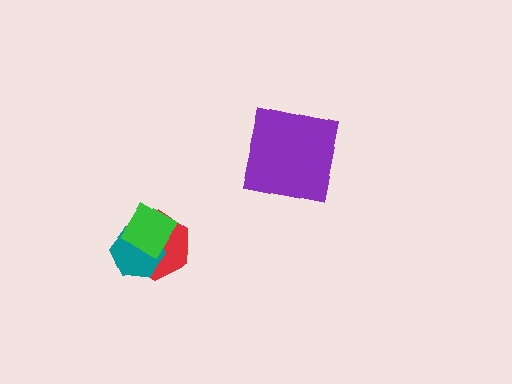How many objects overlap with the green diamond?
2 objects overlap with the green diamond.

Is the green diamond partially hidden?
No, no other shape covers it.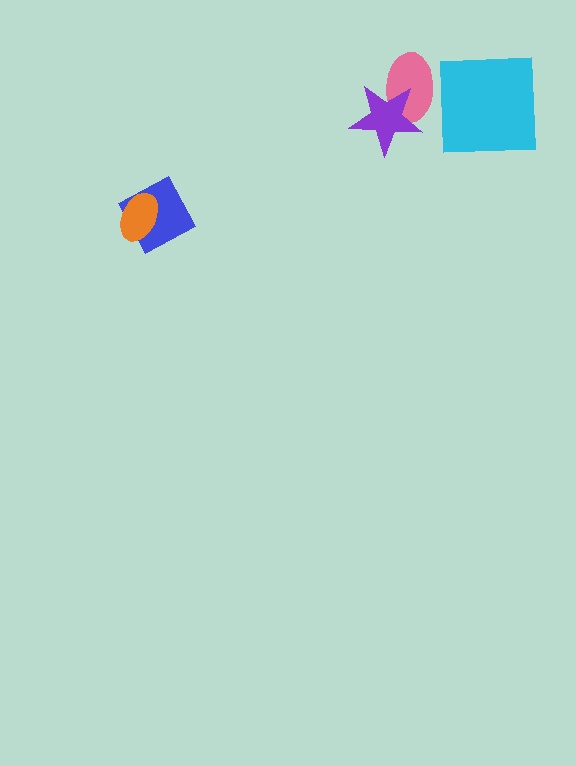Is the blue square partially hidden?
Yes, it is partially covered by another shape.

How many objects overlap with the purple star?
1 object overlaps with the purple star.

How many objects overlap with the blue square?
1 object overlaps with the blue square.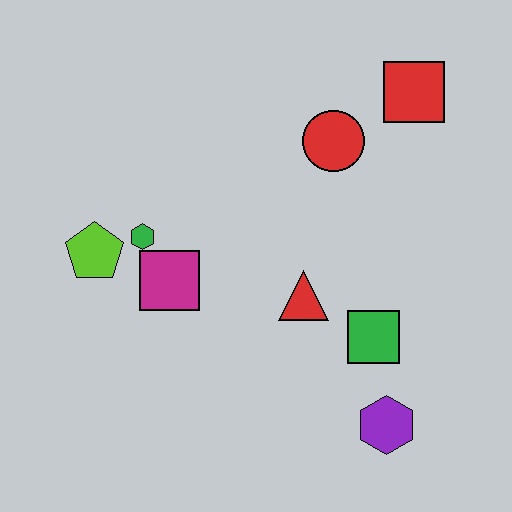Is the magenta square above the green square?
Yes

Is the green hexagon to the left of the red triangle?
Yes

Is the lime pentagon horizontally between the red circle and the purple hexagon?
No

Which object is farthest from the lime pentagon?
The red square is farthest from the lime pentagon.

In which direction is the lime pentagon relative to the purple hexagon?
The lime pentagon is to the left of the purple hexagon.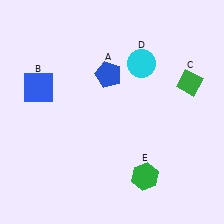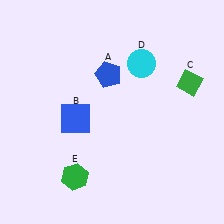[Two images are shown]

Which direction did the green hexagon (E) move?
The green hexagon (E) moved left.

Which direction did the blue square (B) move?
The blue square (B) moved right.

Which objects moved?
The objects that moved are: the blue square (B), the green hexagon (E).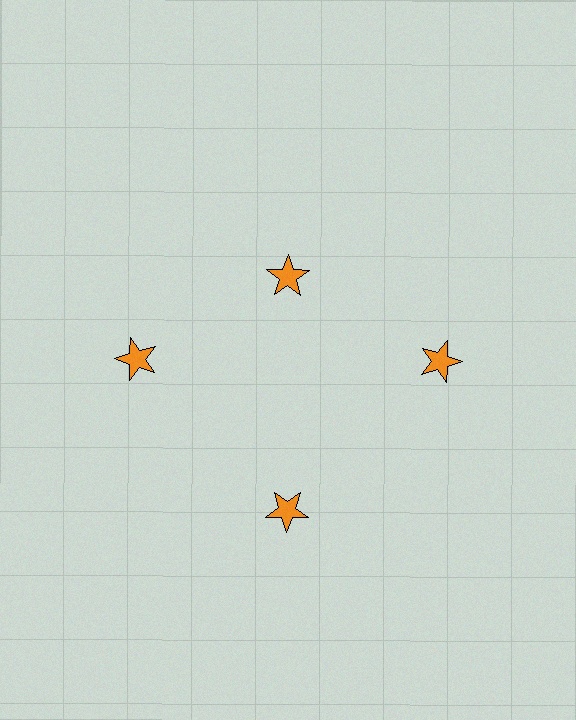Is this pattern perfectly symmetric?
No. The 4 orange stars are arranged in a ring, but one element near the 12 o'clock position is pulled inward toward the center, breaking the 4-fold rotational symmetry.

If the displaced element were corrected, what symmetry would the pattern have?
It would have 4-fold rotational symmetry — the pattern would map onto itself every 90 degrees.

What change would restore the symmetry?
The symmetry would be restored by moving it outward, back onto the ring so that all 4 stars sit at equal angles and equal distance from the center.